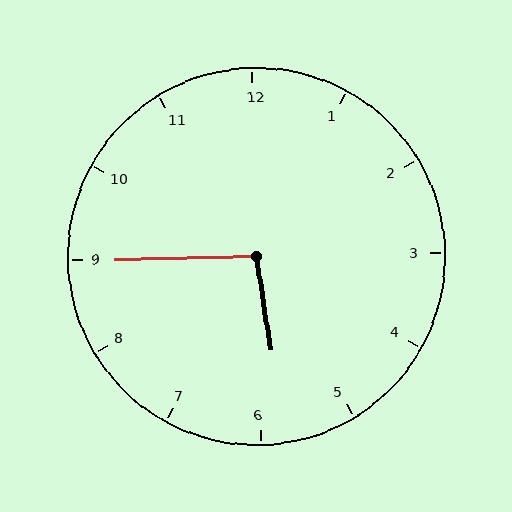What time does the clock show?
5:45.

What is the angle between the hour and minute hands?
Approximately 98 degrees.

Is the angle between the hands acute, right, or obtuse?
It is obtuse.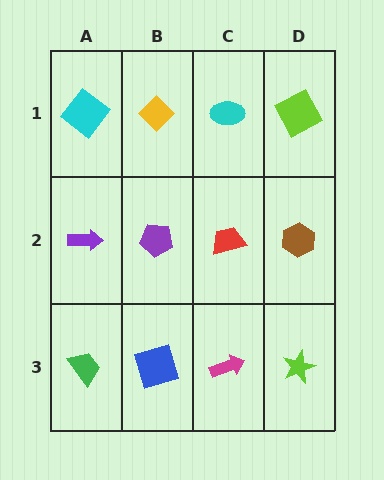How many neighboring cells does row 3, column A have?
2.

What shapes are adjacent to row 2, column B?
A yellow diamond (row 1, column B), a blue square (row 3, column B), a purple arrow (row 2, column A), a red trapezoid (row 2, column C).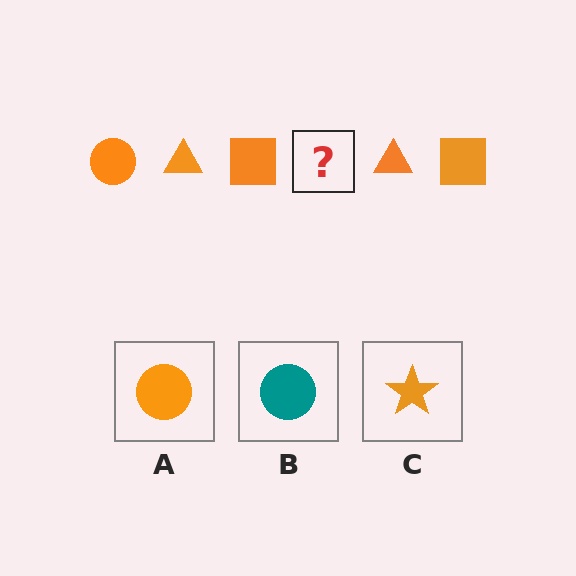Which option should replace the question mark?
Option A.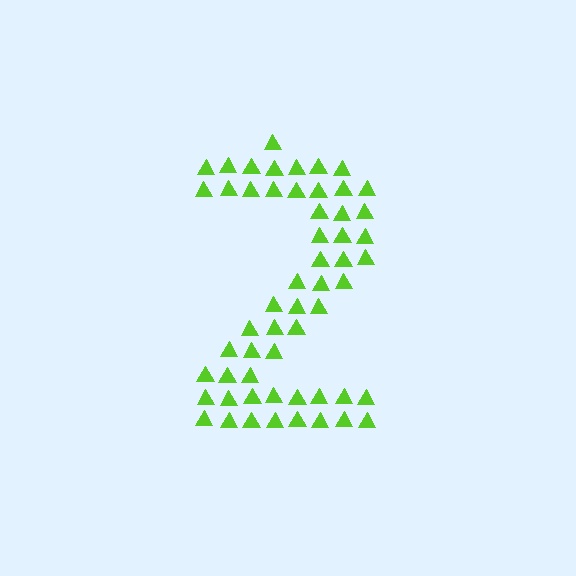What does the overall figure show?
The overall figure shows the digit 2.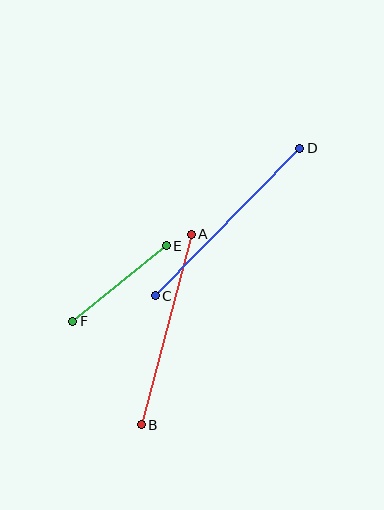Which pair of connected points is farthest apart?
Points C and D are farthest apart.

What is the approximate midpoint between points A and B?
The midpoint is at approximately (166, 329) pixels.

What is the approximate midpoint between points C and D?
The midpoint is at approximately (228, 222) pixels.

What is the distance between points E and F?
The distance is approximately 120 pixels.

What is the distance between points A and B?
The distance is approximately 197 pixels.